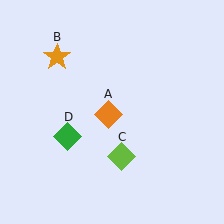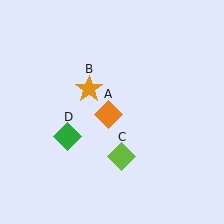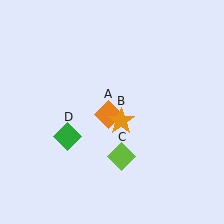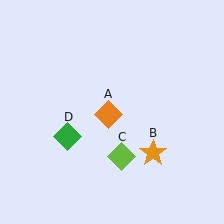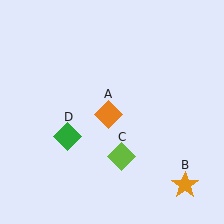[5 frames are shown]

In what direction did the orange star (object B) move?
The orange star (object B) moved down and to the right.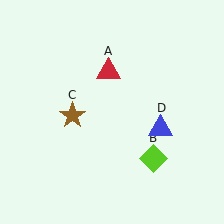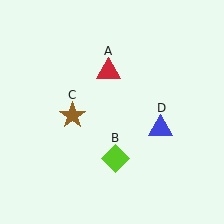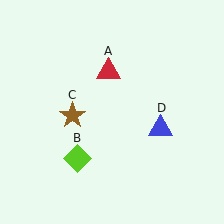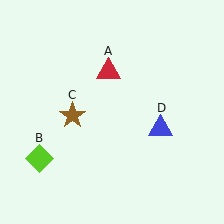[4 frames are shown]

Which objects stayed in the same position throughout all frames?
Red triangle (object A) and brown star (object C) and blue triangle (object D) remained stationary.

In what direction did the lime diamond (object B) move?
The lime diamond (object B) moved left.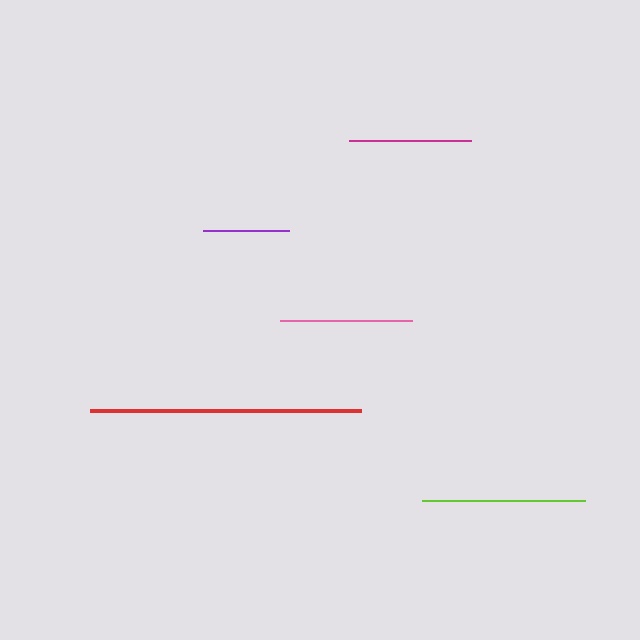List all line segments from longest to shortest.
From longest to shortest: red, lime, pink, magenta, purple.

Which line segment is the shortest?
The purple line is the shortest at approximately 86 pixels.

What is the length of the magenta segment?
The magenta segment is approximately 123 pixels long.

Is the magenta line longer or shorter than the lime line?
The lime line is longer than the magenta line.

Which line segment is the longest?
The red line is the longest at approximately 270 pixels.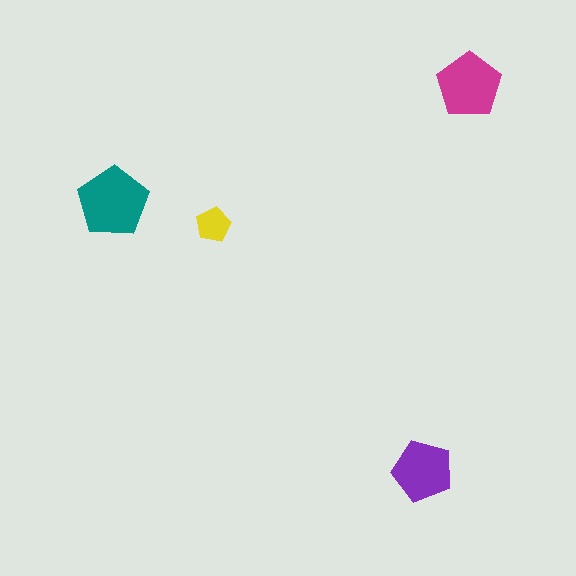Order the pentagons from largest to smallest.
the teal one, the magenta one, the purple one, the yellow one.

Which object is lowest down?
The purple pentagon is bottommost.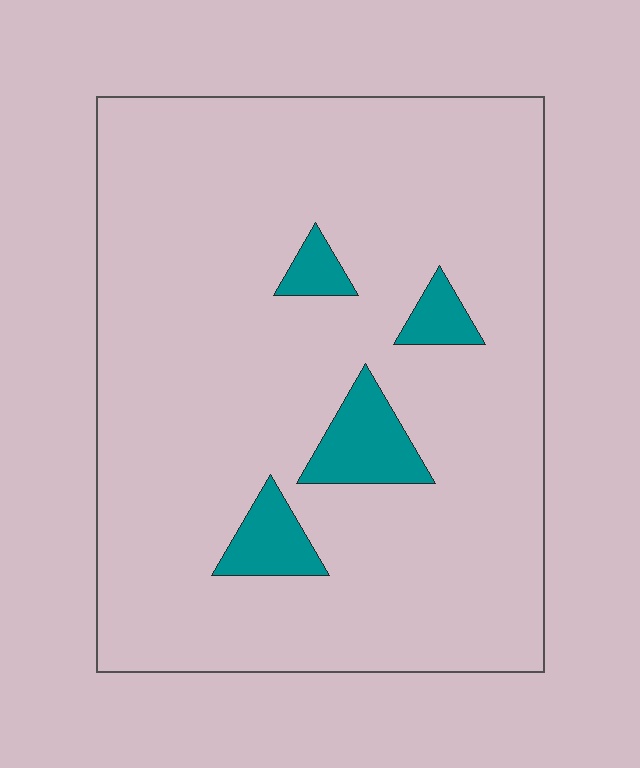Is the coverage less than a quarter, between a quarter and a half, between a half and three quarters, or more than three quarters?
Less than a quarter.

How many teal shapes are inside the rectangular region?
4.